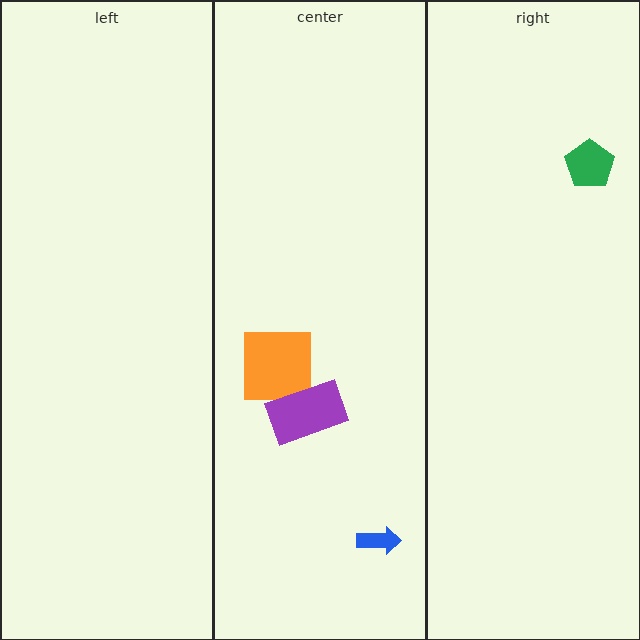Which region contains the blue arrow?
The center region.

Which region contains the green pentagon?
The right region.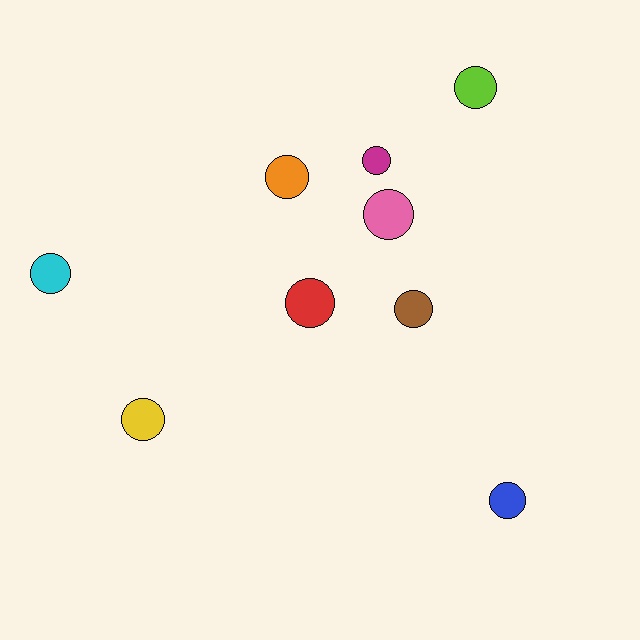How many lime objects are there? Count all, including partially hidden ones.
There is 1 lime object.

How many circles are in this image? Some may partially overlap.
There are 9 circles.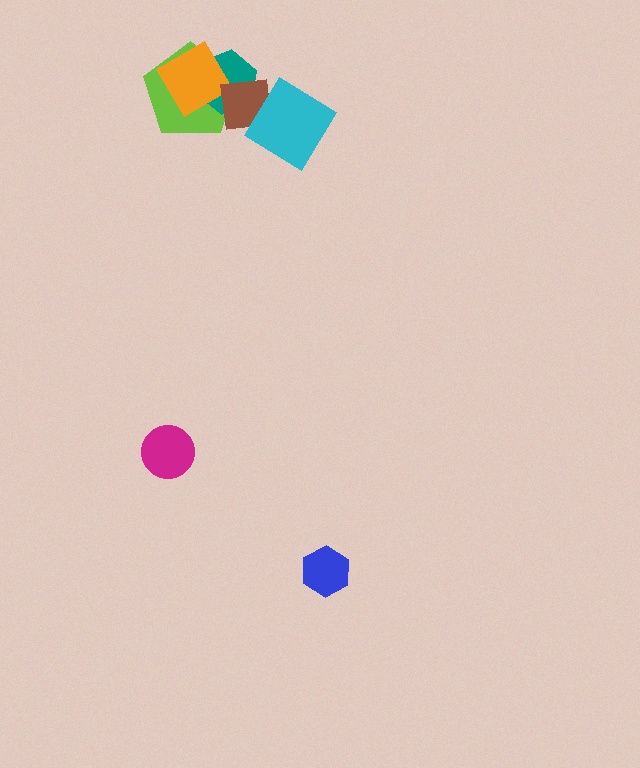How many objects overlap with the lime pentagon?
3 objects overlap with the lime pentagon.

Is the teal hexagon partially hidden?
Yes, it is partially covered by another shape.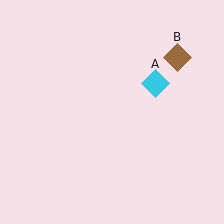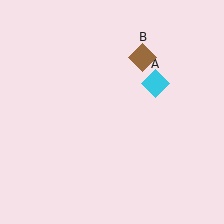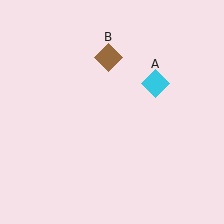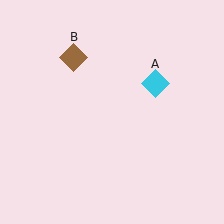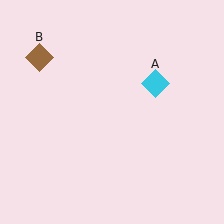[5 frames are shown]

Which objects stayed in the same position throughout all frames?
Cyan diamond (object A) remained stationary.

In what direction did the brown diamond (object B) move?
The brown diamond (object B) moved left.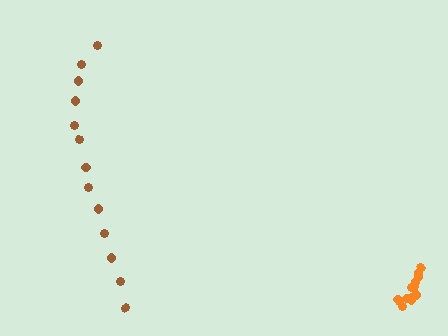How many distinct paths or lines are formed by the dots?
There are 2 distinct paths.